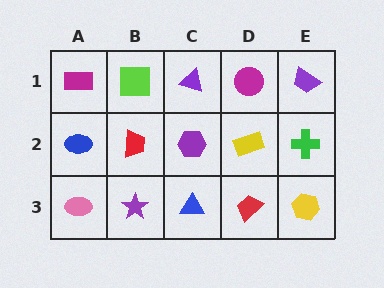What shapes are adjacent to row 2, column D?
A magenta circle (row 1, column D), a red trapezoid (row 3, column D), a purple hexagon (row 2, column C), a green cross (row 2, column E).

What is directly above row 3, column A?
A blue ellipse.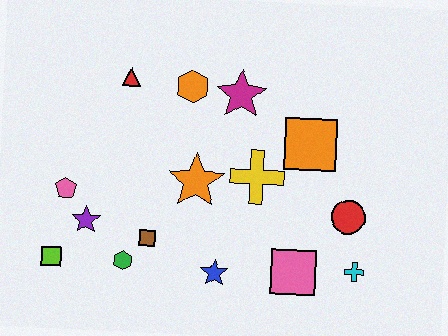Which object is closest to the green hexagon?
The brown square is closest to the green hexagon.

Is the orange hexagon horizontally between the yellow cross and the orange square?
No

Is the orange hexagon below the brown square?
No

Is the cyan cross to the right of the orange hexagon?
Yes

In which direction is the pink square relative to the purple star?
The pink square is to the right of the purple star.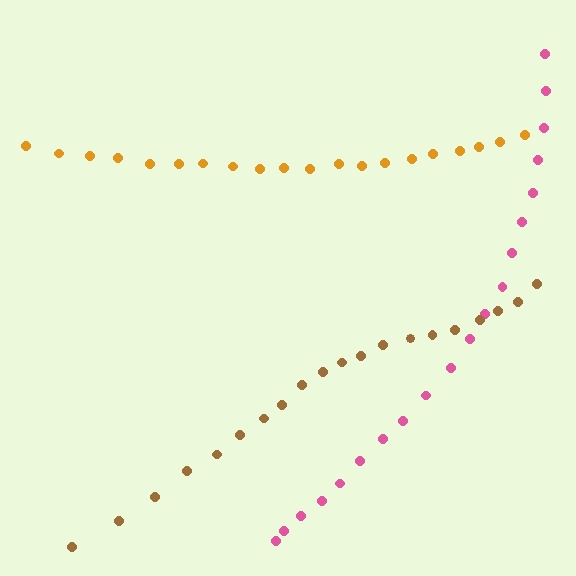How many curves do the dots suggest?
There are 3 distinct paths.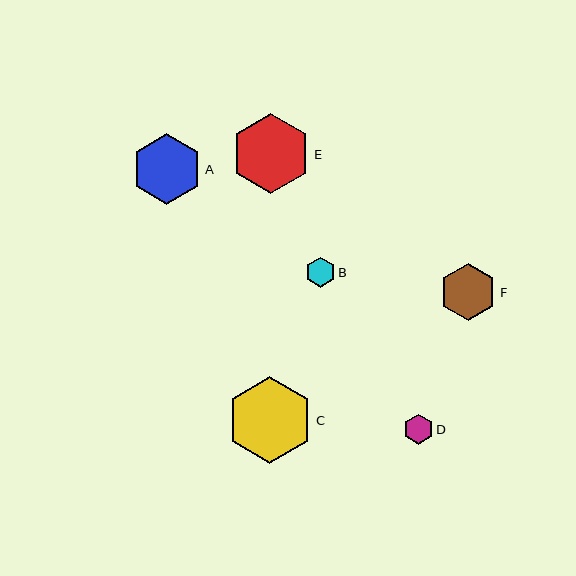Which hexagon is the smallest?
Hexagon D is the smallest with a size of approximately 30 pixels.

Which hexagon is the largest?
Hexagon C is the largest with a size of approximately 87 pixels.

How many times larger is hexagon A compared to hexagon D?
Hexagon A is approximately 2.4 times the size of hexagon D.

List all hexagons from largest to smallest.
From largest to smallest: C, E, A, F, B, D.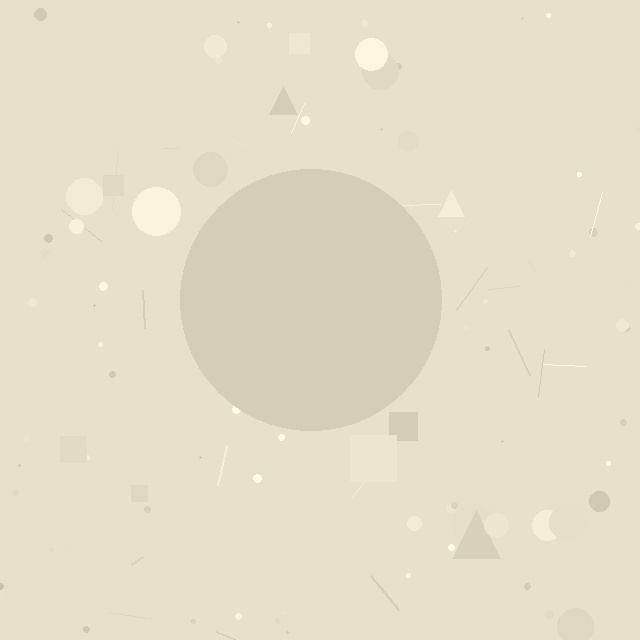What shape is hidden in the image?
A circle is hidden in the image.